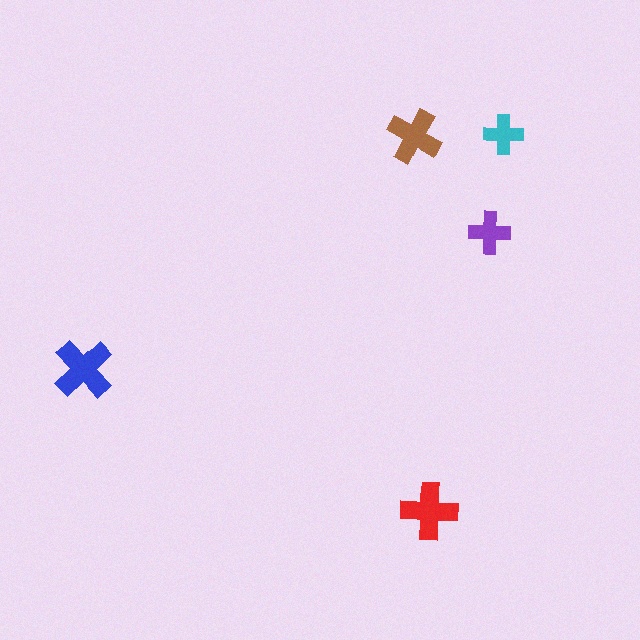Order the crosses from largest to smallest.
the blue one, the red one, the brown one, the purple one, the cyan one.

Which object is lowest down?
The red cross is bottommost.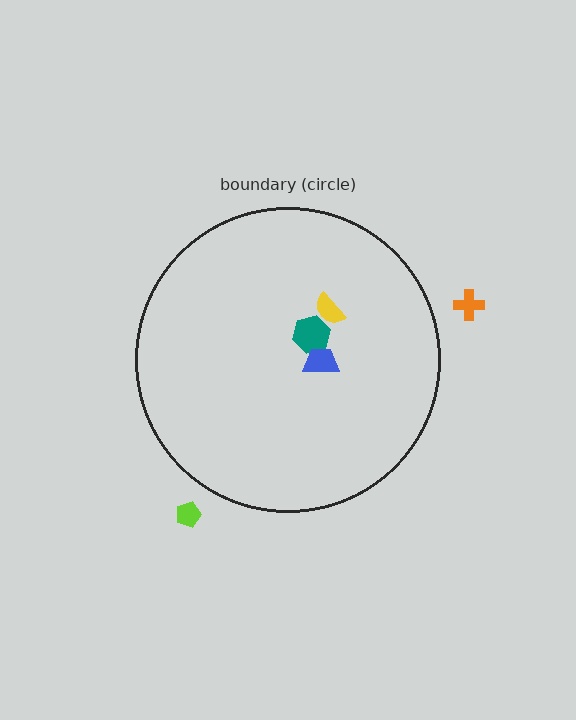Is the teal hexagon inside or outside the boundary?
Inside.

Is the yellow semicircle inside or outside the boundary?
Inside.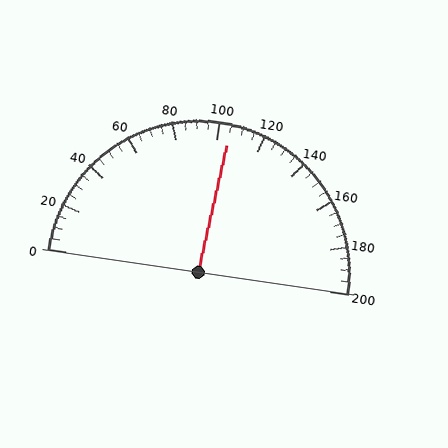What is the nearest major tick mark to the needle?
The nearest major tick mark is 100.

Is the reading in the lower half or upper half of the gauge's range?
The reading is in the upper half of the range (0 to 200).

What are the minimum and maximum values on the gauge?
The gauge ranges from 0 to 200.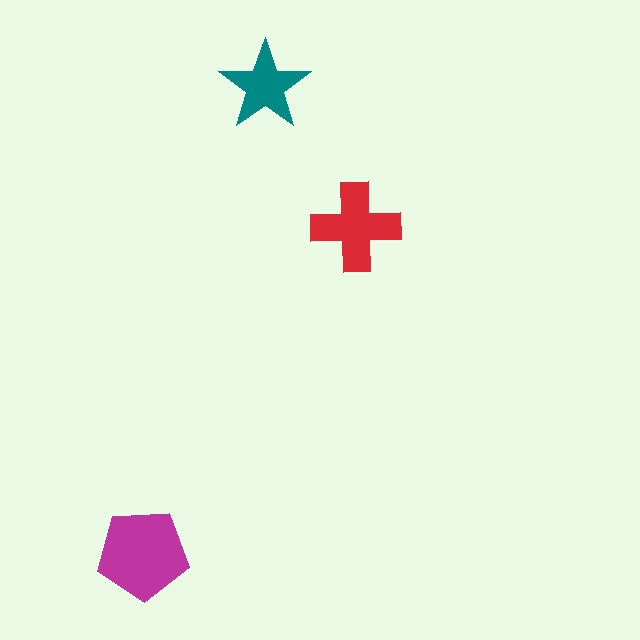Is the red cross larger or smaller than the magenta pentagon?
Smaller.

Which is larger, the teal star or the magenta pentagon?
The magenta pentagon.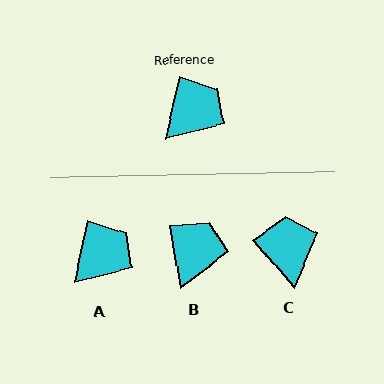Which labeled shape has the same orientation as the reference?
A.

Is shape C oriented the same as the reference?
No, it is off by about 53 degrees.